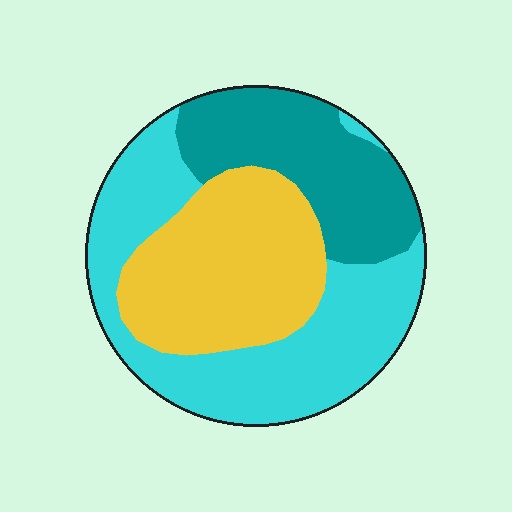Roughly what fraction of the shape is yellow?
Yellow takes up between a quarter and a half of the shape.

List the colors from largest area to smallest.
From largest to smallest: cyan, yellow, teal.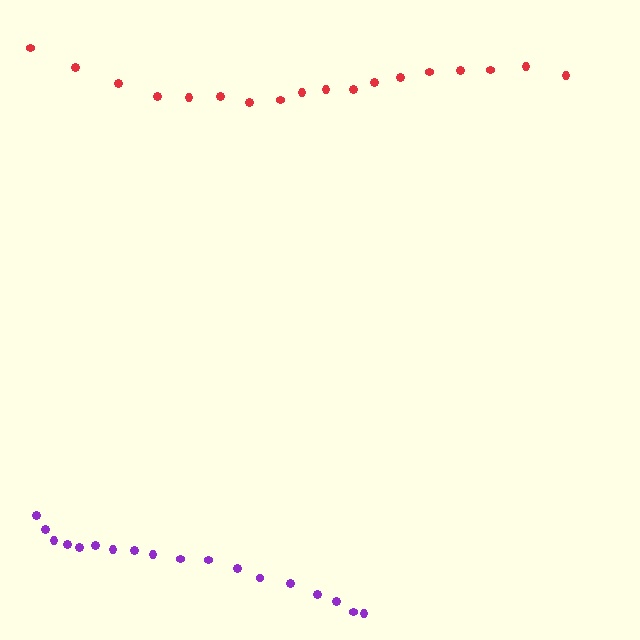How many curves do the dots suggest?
There are 2 distinct paths.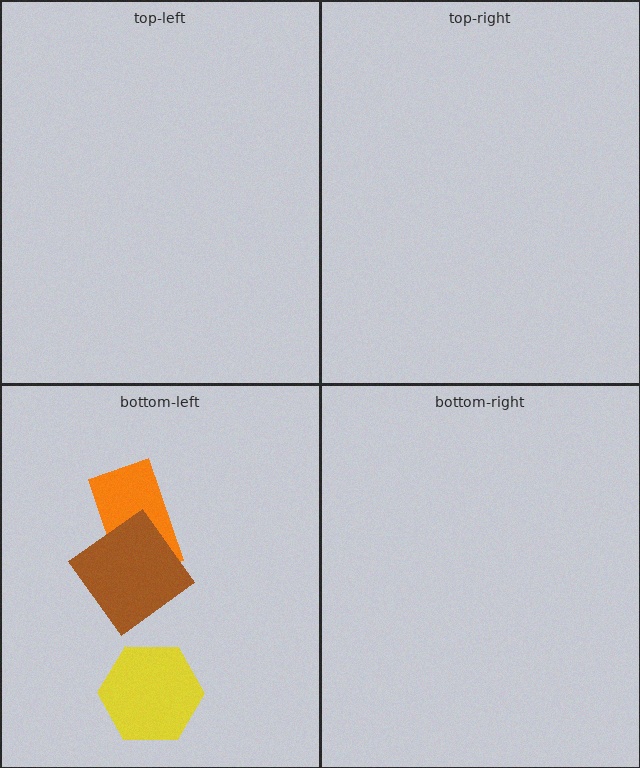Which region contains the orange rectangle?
The bottom-left region.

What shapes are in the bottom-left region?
The yellow hexagon, the orange rectangle, the brown diamond.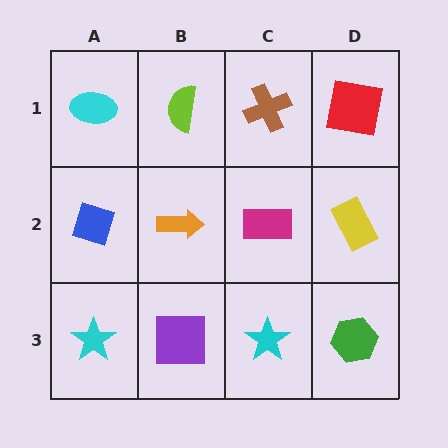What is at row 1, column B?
A lime semicircle.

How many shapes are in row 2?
4 shapes.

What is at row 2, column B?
An orange arrow.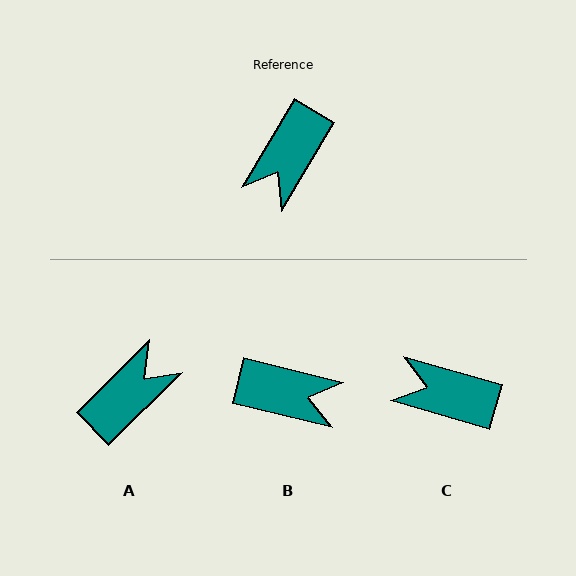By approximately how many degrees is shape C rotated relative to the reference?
Approximately 75 degrees clockwise.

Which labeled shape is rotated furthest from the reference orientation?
A, about 165 degrees away.